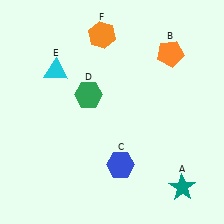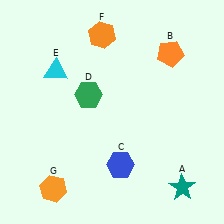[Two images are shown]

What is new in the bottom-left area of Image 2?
An orange hexagon (G) was added in the bottom-left area of Image 2.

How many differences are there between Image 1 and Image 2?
There is 1 difference between the two images.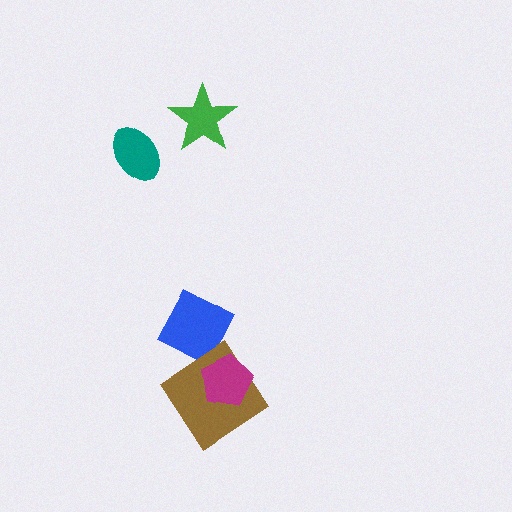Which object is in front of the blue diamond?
The brown diamond is in front of the blue diamond.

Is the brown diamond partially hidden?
Yes, it is partially covered by another shape.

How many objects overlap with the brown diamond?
2 objects overlap with the brown diamond.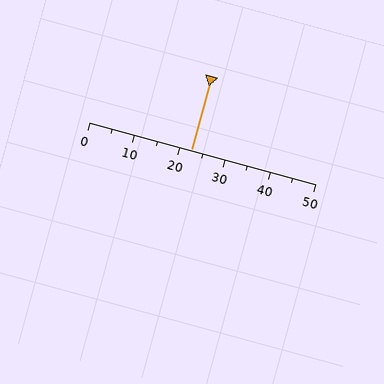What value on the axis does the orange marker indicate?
The marker indicates approximately 22.5.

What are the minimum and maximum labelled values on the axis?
The axis runs from 0 to 50.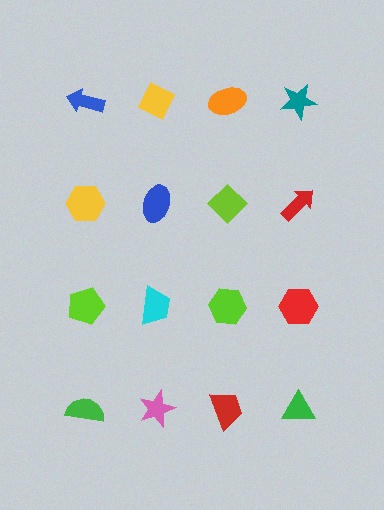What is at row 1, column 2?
A yellow diamond.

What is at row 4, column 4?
A green triangle.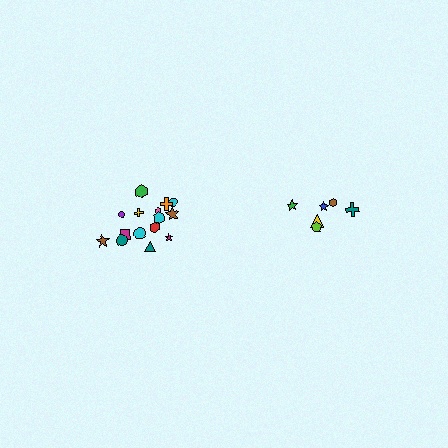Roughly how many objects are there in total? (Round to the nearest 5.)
Roughly 20 objects in total.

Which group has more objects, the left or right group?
The left group.